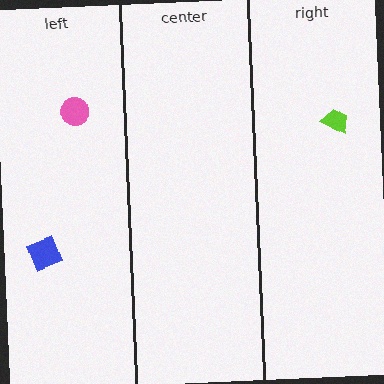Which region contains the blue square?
The left region.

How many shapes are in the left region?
2.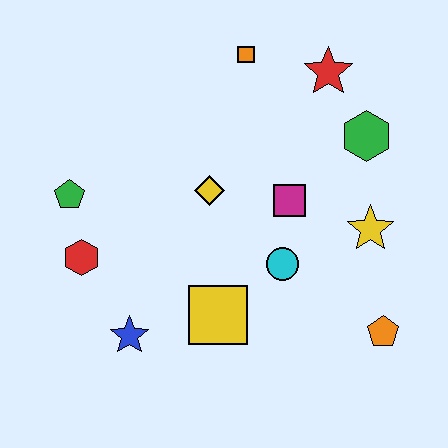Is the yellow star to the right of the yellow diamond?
Yes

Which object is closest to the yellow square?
The cyan circle is closest to the yellow square.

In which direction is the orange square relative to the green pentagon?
The orange square is to the right of the green pentagon.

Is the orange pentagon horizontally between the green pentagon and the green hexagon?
No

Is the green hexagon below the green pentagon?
No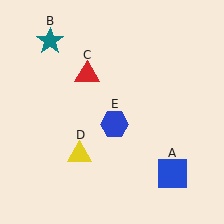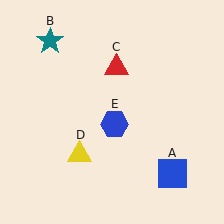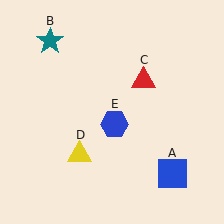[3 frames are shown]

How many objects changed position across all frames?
1 object changed position: red triangle (object C).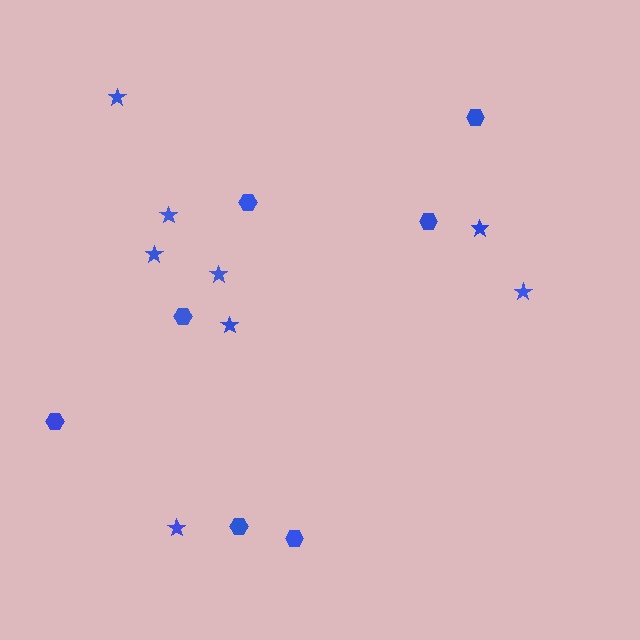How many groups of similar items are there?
There are 2 groups: one group of hexagons (7) and one group of stars (8).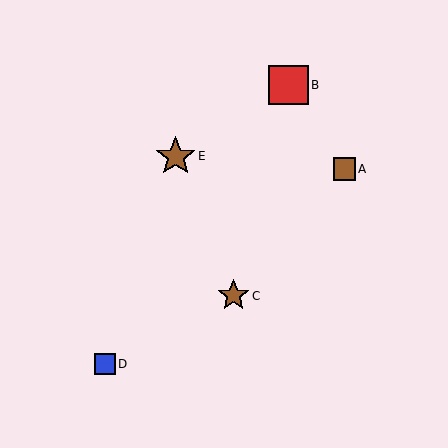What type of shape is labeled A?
Shape A is a brown square.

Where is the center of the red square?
The center of the red square is at (289, 85).